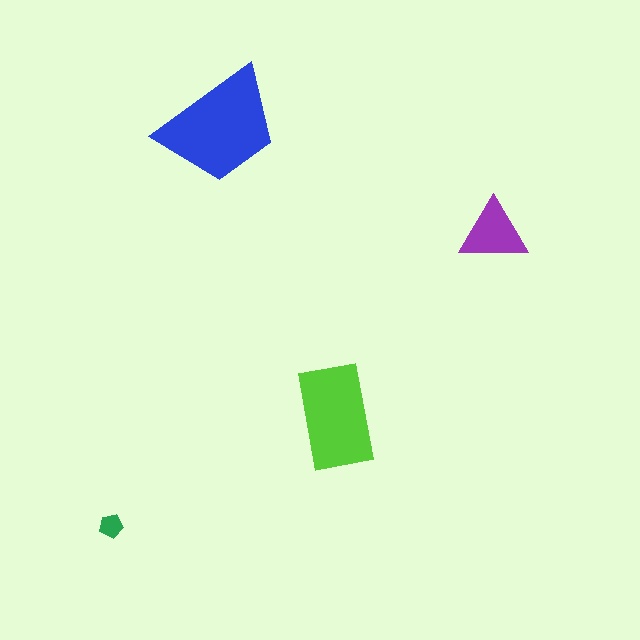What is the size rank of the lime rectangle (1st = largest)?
2nd.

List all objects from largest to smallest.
The blue trapezoid, the lime rectangle, the purple triangle, the green pentagon.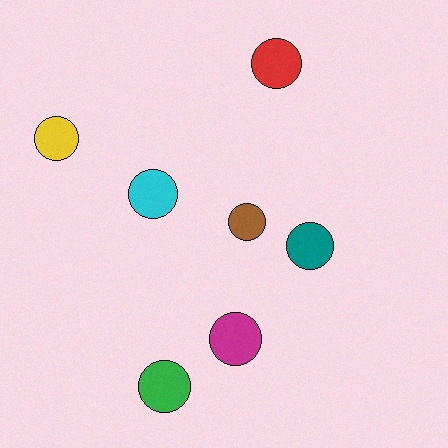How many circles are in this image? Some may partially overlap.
There are 7 circles.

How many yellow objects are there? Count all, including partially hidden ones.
There is 1 yellow object.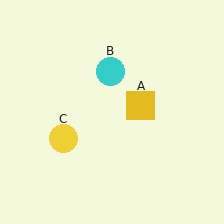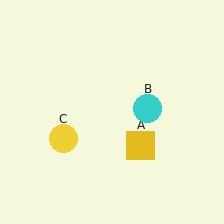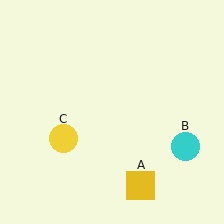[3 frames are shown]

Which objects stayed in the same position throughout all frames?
Yellow circle (object C) remained stationary.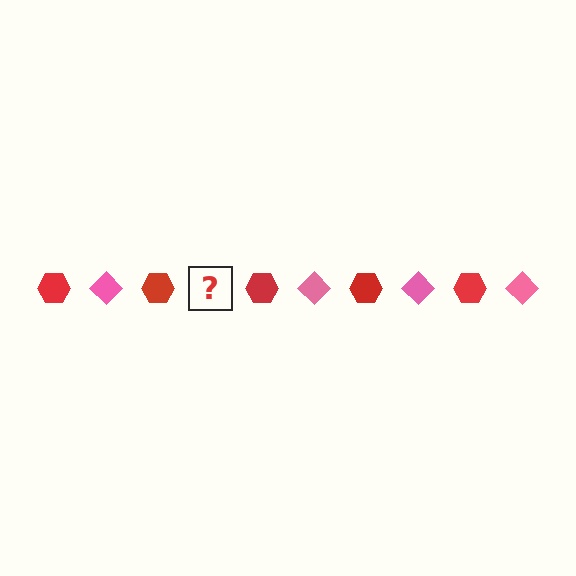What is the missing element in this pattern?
The missing element is a pink diamond.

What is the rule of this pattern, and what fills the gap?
The rule is that the pattern alternates between red hexagon and pink diamond. The gap should be filled with a pink diamond.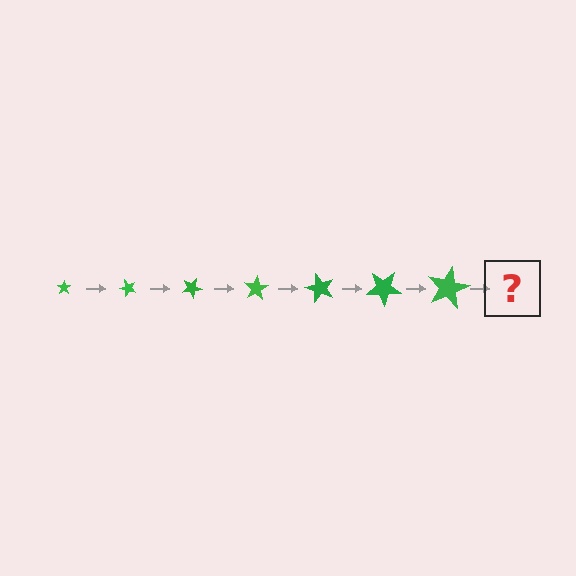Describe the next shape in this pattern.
It should be a star, larger than the previous one and rotated 350 degrees from the start.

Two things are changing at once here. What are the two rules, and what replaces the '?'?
The two rules are that the star grows larger each step and it rotates 50 degrees each step. The '?' should be a star, larger than the previous one and rotated 350 degrees from the start.